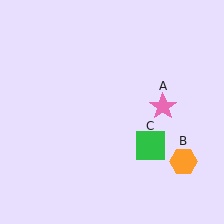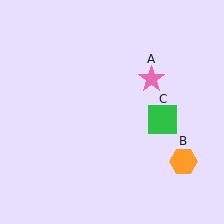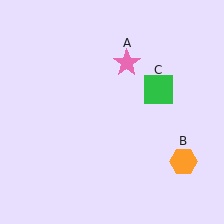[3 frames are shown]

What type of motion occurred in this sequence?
The pink star (object A), green square (object C) rotated counterclockwise around the center of the scene.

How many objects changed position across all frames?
2 objects changed position: pink star (object A), green square (object C).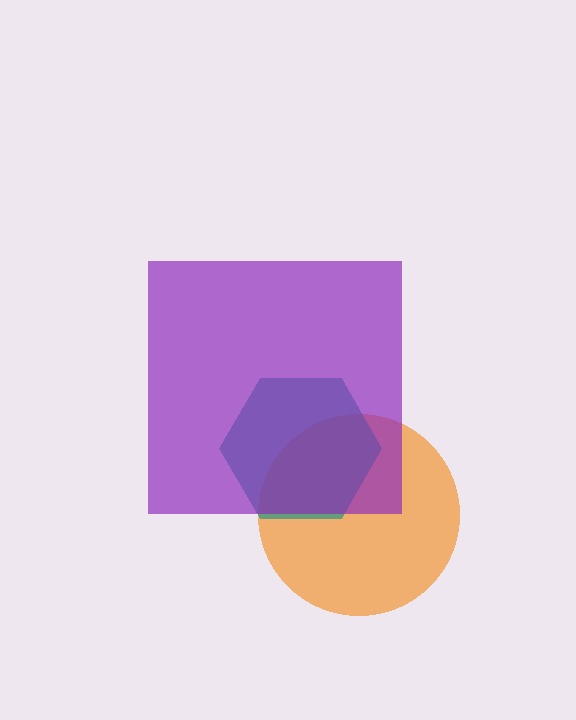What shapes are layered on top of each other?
The layered shapes are: an orange circle, a teal hexagon, a purple square.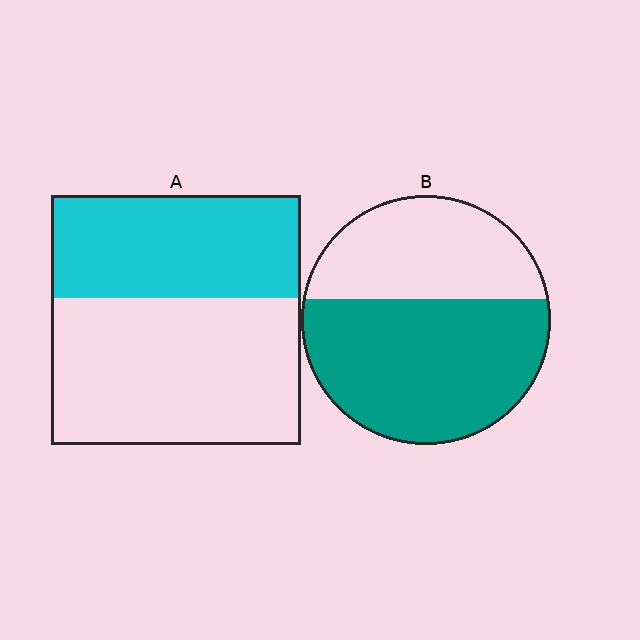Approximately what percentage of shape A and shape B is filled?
A is approximately 40% and B is approximately 60%.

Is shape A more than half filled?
No.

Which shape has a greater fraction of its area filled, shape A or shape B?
Shape B.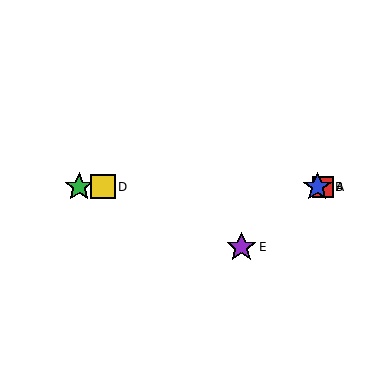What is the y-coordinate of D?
Object D is at y≈187.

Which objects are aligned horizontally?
Objects A, B, C, D are aligned horizontally.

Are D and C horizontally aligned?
Yes, both are at y≈187.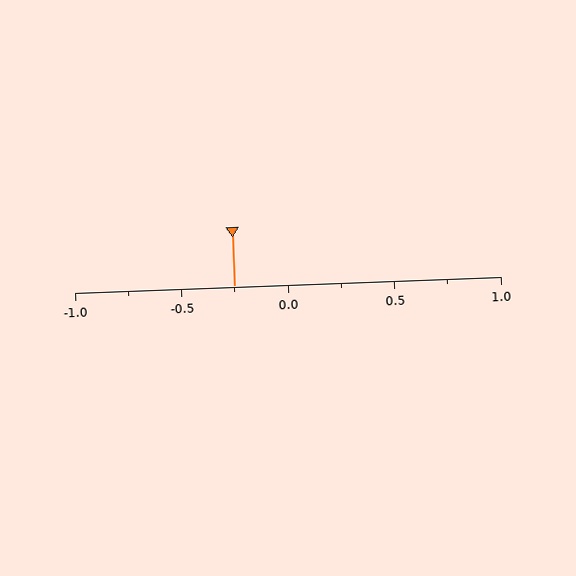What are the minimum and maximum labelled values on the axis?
The axis runs from -1.0 to 1.0.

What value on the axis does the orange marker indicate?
The marker indicates approximately -0.25.